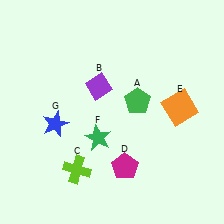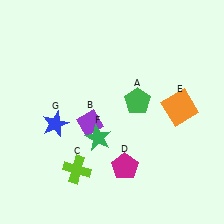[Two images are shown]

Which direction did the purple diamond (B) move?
The purple diamond (B) moved down.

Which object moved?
The purple diamond (B) moved down.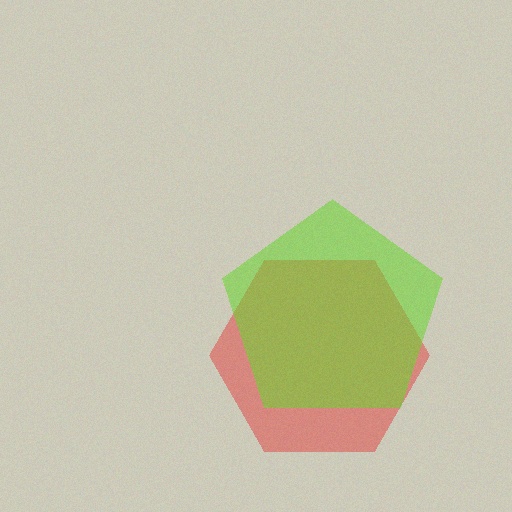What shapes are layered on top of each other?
The layered shapes are: a red hexagon, a lime pentagon.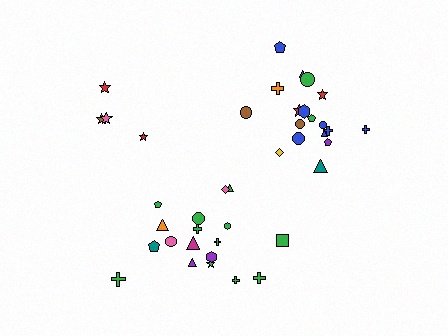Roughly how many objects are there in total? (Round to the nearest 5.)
Roughly 40 objects in total.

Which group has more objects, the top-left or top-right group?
The top-right group.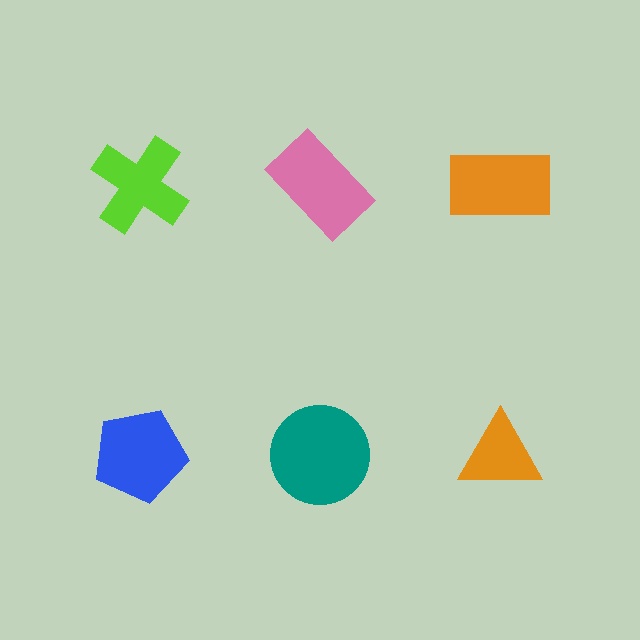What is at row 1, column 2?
A pink rectangle.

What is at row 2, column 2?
A teal circle.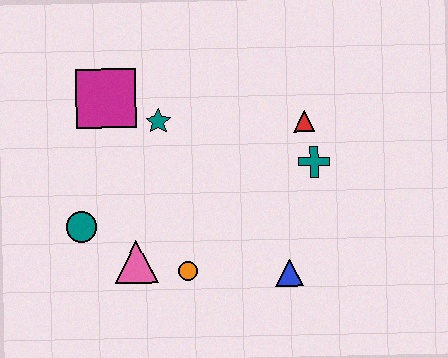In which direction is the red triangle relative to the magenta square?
The red triangle is to the right of the magenta square.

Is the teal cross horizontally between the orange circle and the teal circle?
No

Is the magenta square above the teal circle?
Yes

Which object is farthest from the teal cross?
The teal circle is farthest from the teal cross.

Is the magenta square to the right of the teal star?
No